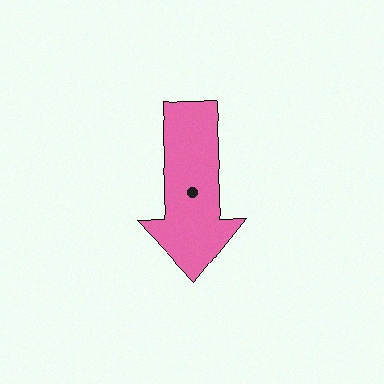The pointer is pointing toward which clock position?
Roughly 6 o'clock.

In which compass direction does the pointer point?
South.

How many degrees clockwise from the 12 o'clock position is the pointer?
Approximately 178 degrees.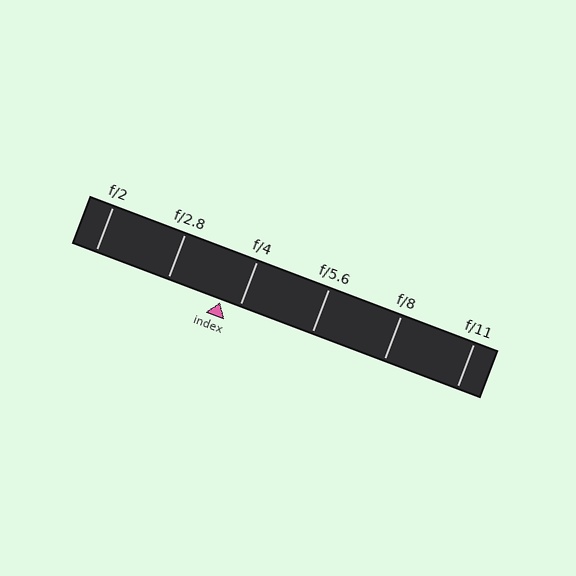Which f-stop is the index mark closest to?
The index mark is closest to f/4.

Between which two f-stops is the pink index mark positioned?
The index mark is between f/2.8 and f/4.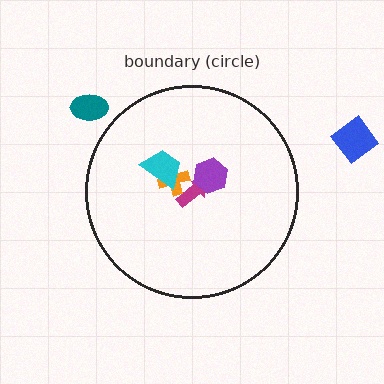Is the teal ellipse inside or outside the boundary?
Outside.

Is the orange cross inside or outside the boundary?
Inside.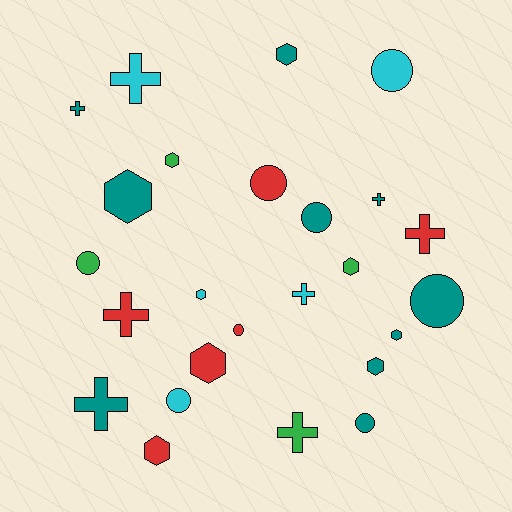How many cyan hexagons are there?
There is 1 cyan hexagon.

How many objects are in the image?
There are 25 objects.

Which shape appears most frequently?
Hexagon, with 9 objects.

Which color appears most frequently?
Teal, with 10 objects.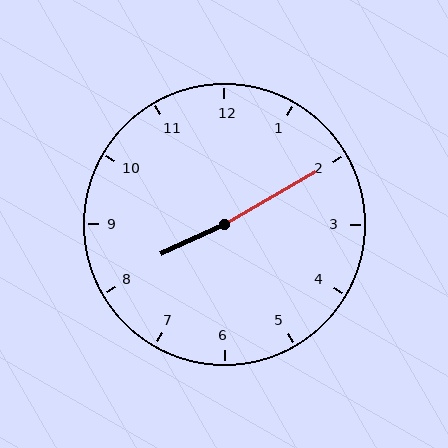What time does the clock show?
8:10.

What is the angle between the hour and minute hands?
Approximately 175 degrees.